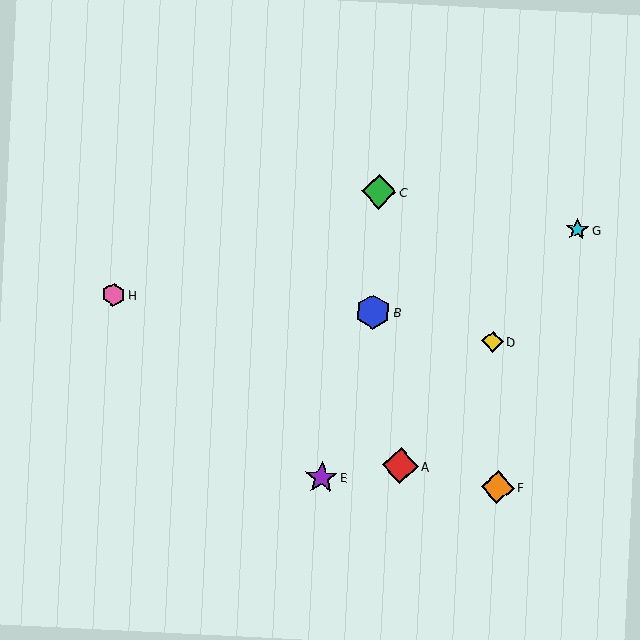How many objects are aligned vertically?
2 objects (B, C) are aligned vertically.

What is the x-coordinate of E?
Object E is at x≈321.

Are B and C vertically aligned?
Yes, both are at x≈373.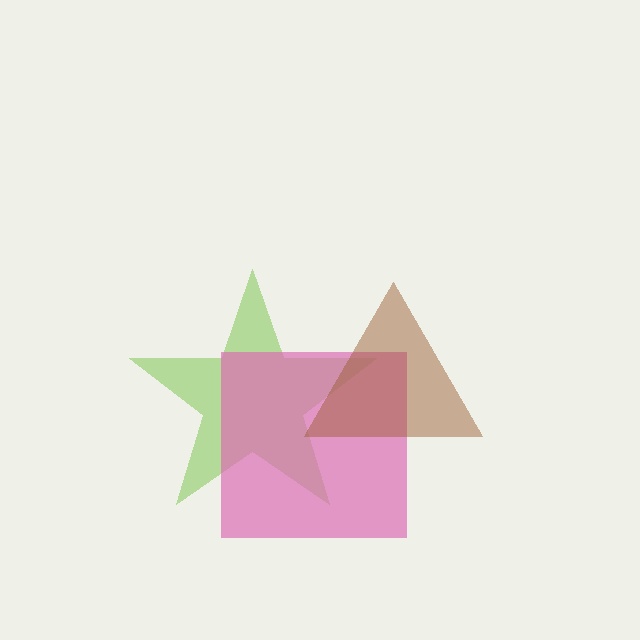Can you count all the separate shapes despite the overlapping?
Yes, there are 3 separate shapes.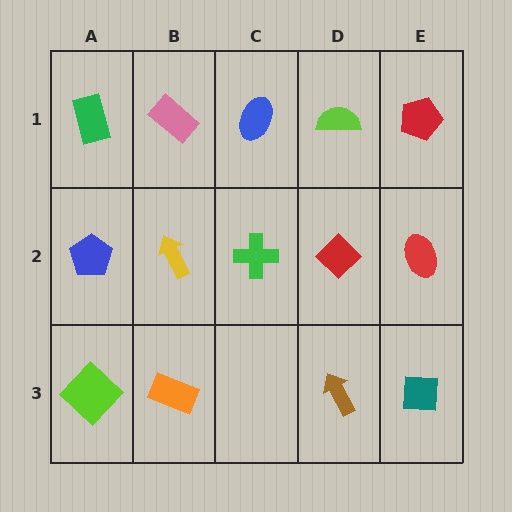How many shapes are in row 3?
4 shapes.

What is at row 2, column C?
A green cross.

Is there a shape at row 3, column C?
No, that cell is empty.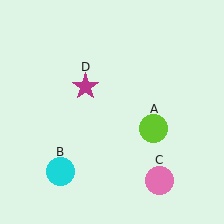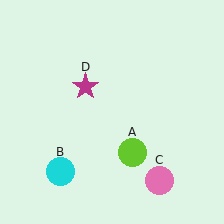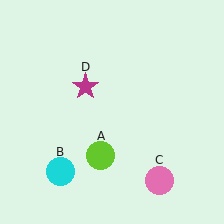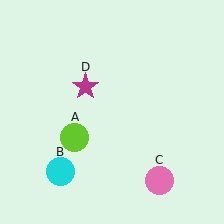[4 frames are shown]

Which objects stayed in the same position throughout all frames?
Cyan circle (object B) and pink circle (object C) and magenta star (object D) remained stationary.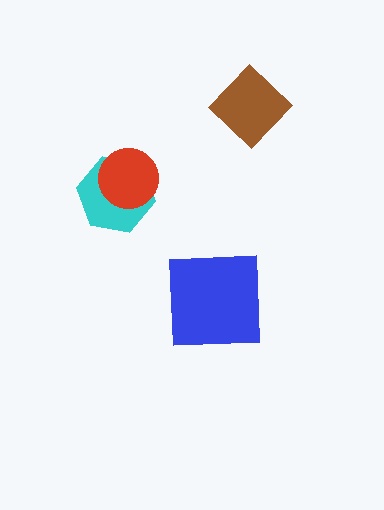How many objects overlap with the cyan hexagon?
1 object overlaps with the cyan hexagon.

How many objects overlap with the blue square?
0 objects overlap with the blue square.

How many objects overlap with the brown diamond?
0 objects overlap with the brown diamond.